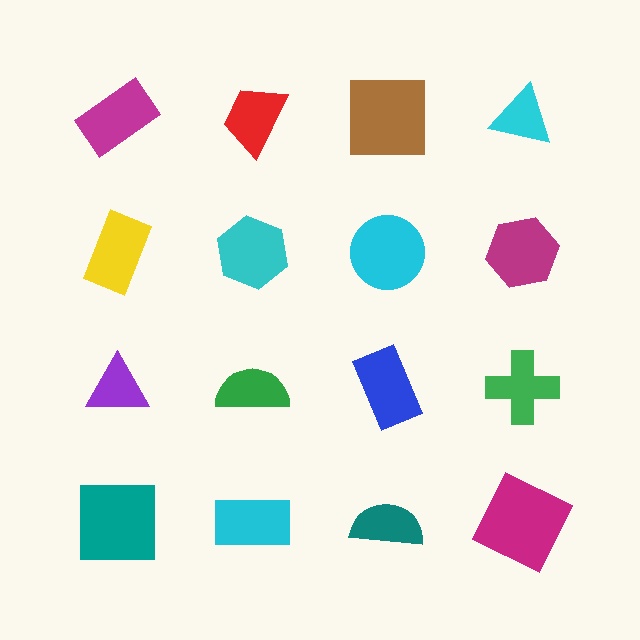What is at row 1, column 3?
A brown square.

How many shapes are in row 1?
4 shapes.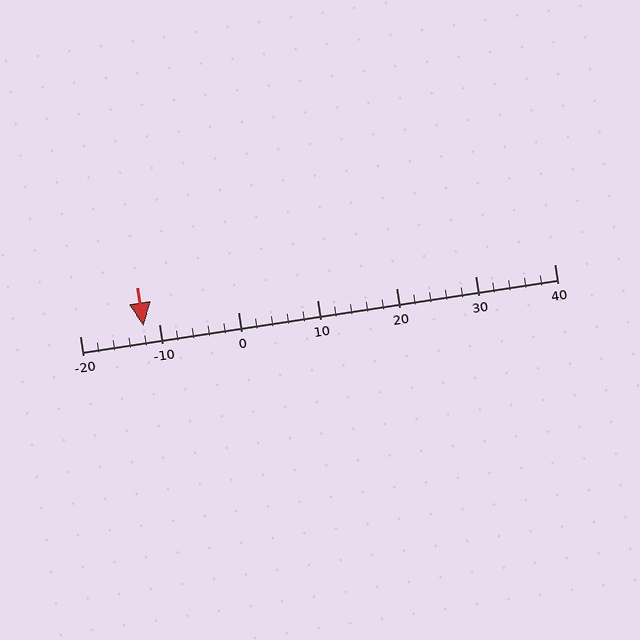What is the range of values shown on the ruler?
The ruler shows values from -20 to 40.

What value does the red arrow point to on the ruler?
The red arrow points to approximately -12.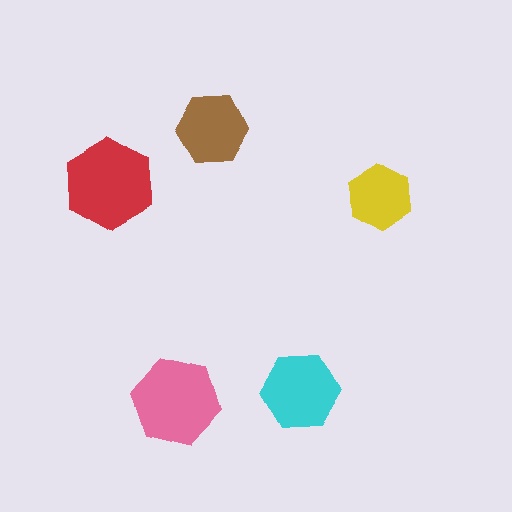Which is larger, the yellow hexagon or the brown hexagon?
The brown one.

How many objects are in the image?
There are 5 objects in the image.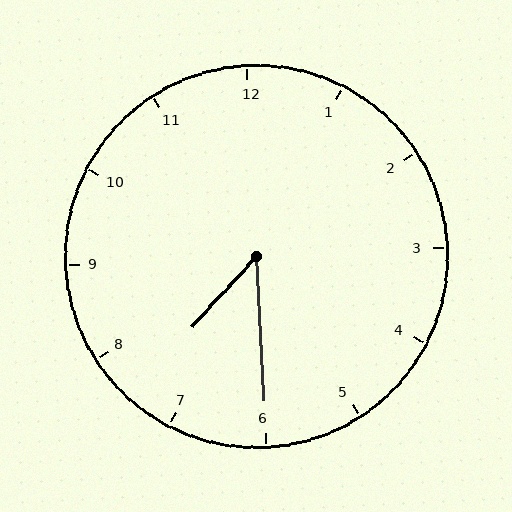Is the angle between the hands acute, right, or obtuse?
It is acute.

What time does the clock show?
7:30.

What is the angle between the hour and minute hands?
Approximately 45 degrees.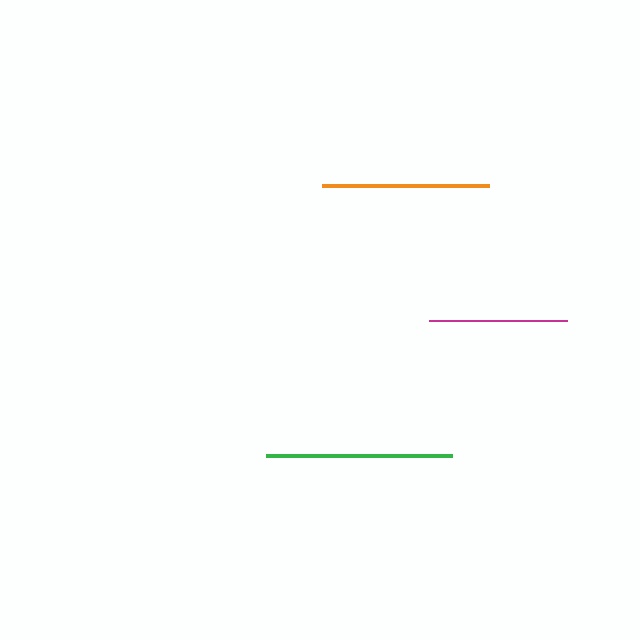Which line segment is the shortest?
The magenta line is the shortest at approximately 139 pixels.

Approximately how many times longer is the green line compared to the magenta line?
The green line is approximately 1.3 times the length of the magenta line.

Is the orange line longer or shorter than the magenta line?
The orange line is longer than the magenta line.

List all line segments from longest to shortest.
From longest to shortest: green, orange, magenta.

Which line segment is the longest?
The green line is the longest at approximately 186 pixels.